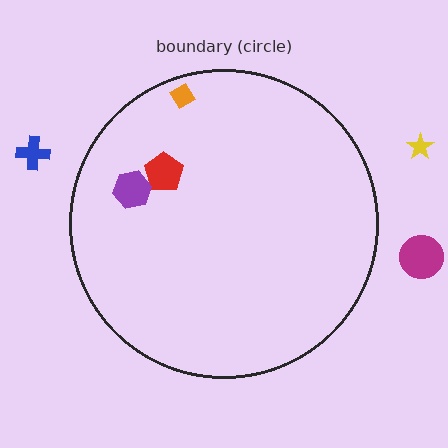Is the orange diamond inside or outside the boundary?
Inside.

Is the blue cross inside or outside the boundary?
Outside.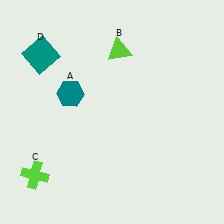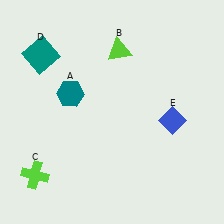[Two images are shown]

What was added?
A blue diamond (E) was added in Image 2.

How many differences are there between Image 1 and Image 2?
There is 1 difference between the two images.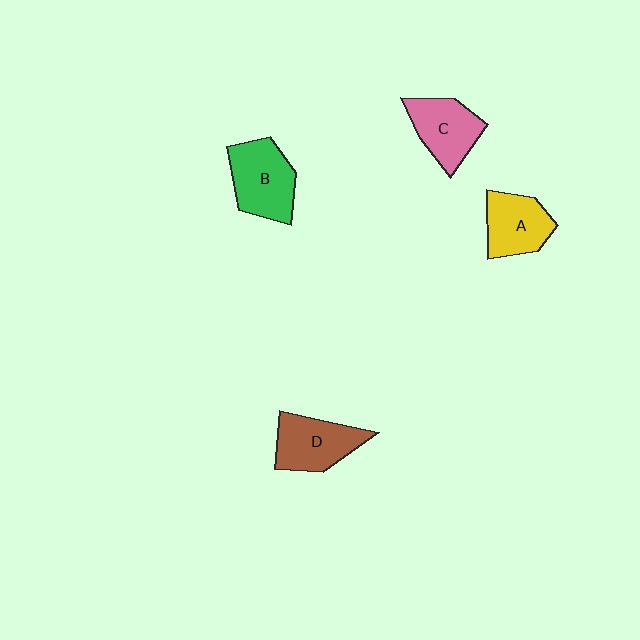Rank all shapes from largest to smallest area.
From largest to smallest: B (green), D (brown), C (pink), A (yellow).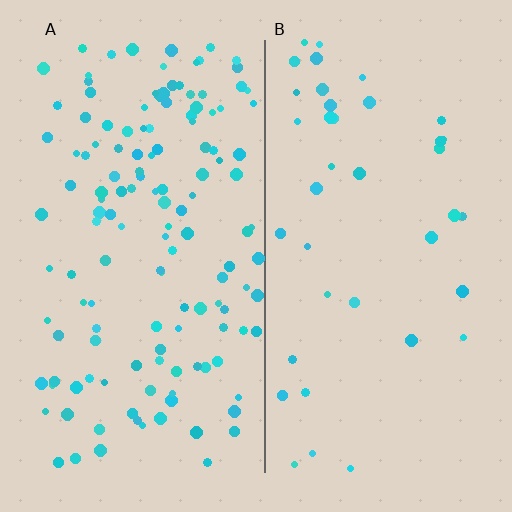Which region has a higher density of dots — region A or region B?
A (the left).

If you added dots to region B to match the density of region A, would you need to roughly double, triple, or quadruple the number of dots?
Approximately triple.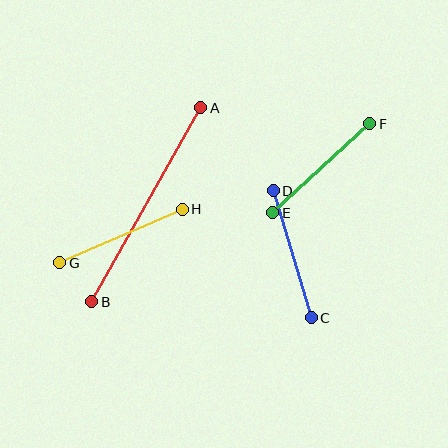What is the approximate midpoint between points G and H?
The midpoint is at approximately (121, 236) pixels.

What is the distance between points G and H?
The distance is approximately 134 pixels.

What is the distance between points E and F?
The distance is approximately 132 pixels.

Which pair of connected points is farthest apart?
Points A and B are farthest apart.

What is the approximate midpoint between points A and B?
The midpoint is at approximately (146, 205) pixels.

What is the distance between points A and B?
The distance is approximately 223 pixels.